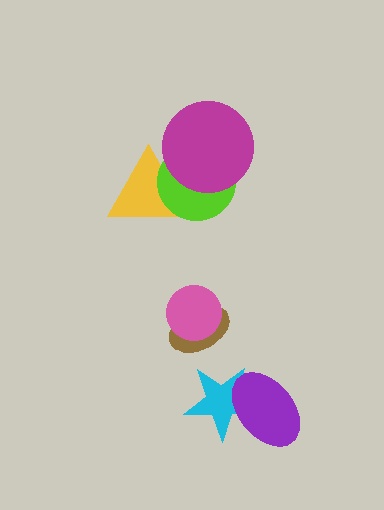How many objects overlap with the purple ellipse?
1 object overlaps with the purple ellipse.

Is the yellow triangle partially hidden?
Yes, it is partially covered by another shape.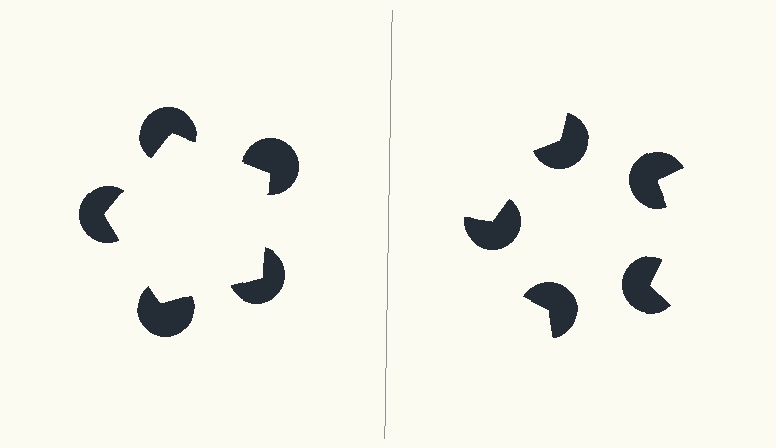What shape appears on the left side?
An illusory pentagon.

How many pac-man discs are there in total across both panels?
10 — 5 on each side.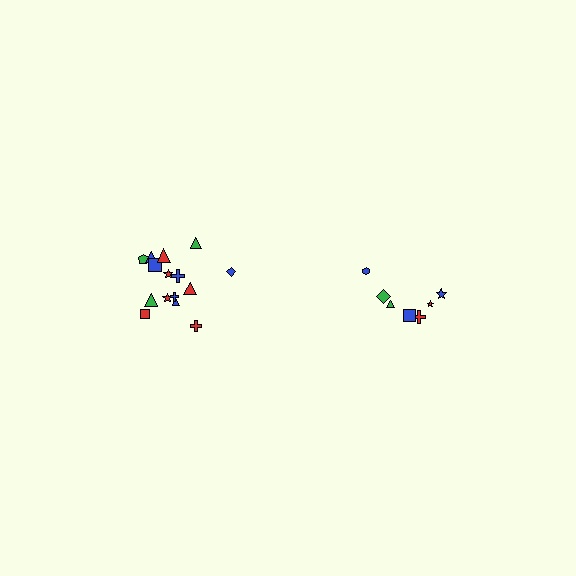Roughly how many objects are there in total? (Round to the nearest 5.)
Roughly 20 objects in total.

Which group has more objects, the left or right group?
The left group.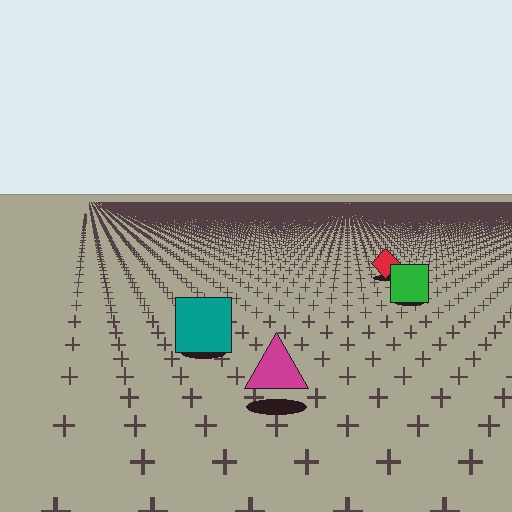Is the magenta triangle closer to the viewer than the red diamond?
Yes. The magenta triangle is closer — you can tell from the texture gradient: the ground texture is coarser near it.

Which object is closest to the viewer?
The magenta triangle is closest. The texture marks near it are larger and more spread out.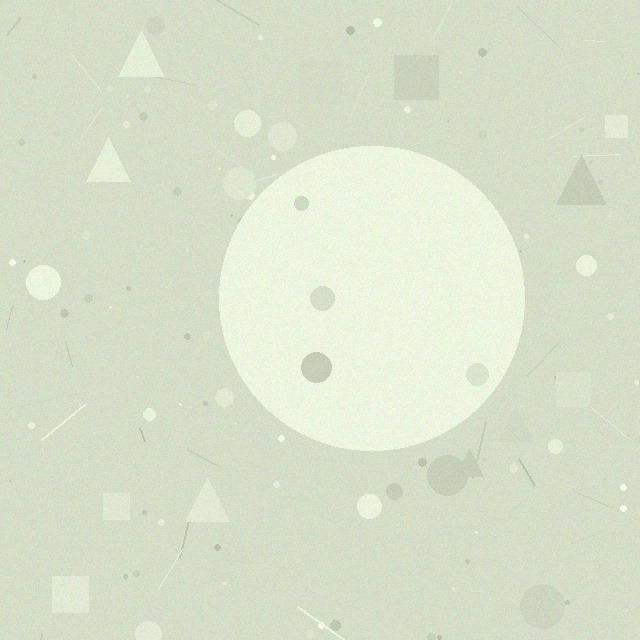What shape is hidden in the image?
A circle is hidden in the image.